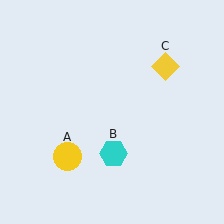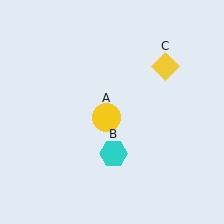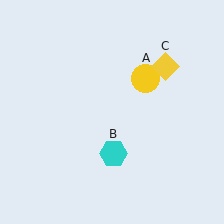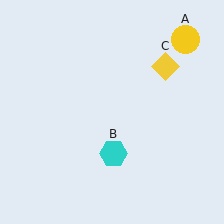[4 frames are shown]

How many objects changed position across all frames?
1 object changed position: yellow circle (object A).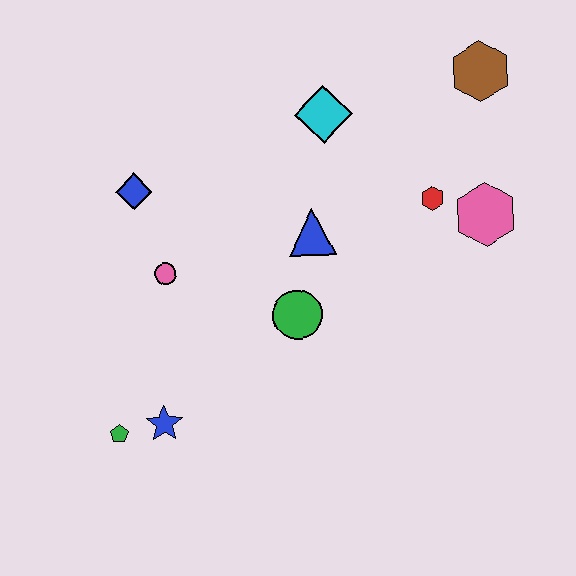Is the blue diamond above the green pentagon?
Yes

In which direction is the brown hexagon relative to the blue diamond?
The brown hexagon is to the right of the blue diamond.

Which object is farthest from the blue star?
The brown hexagon is farthest from the blue star.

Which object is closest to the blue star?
The green pentagon is closest to the blue star.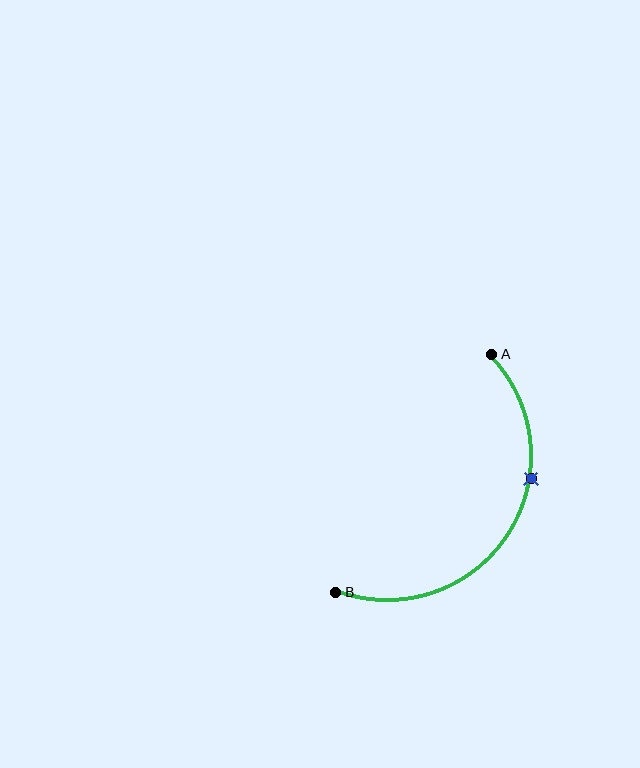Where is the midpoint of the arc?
The arc midpoint is the point on the curve farthest from the straight line joining A and B. It sits to the right of that line.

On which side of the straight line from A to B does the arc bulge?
The arc bulges to the right of the straight line connecting A and B.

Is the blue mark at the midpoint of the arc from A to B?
No. The blue mark lies on the arc but is closer to endpoint A. The arc midpoint would be at the point on the curve equidistant along the arc from both A and B.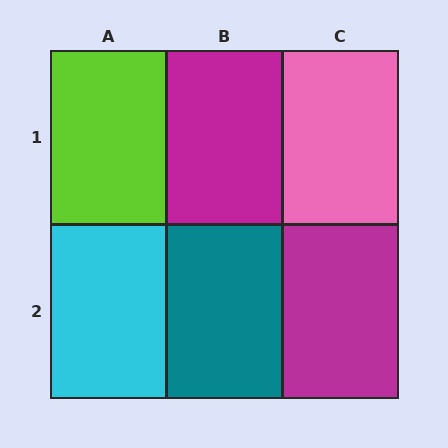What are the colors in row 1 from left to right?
Lime, magenta, pink.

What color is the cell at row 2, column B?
Teal.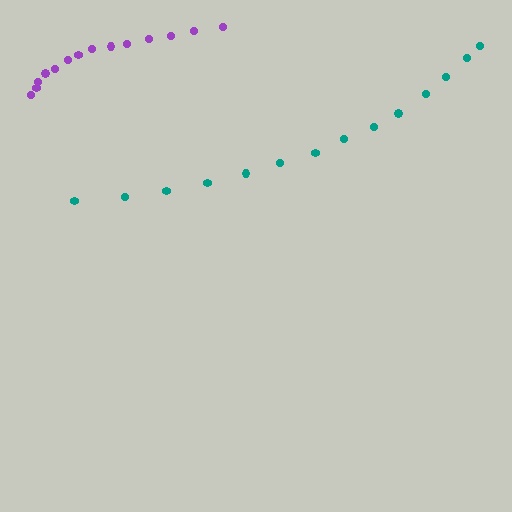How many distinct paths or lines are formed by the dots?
There are 2 distinct paths.